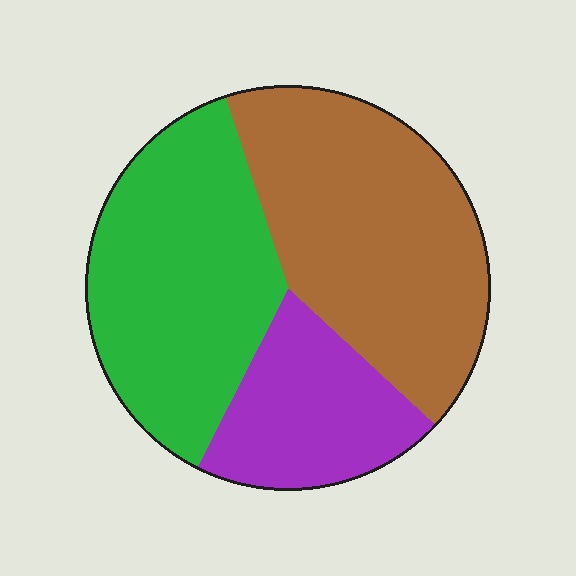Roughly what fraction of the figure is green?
Green covers about 40% of the figure.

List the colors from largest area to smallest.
From largest to smallest: brown, green, purple.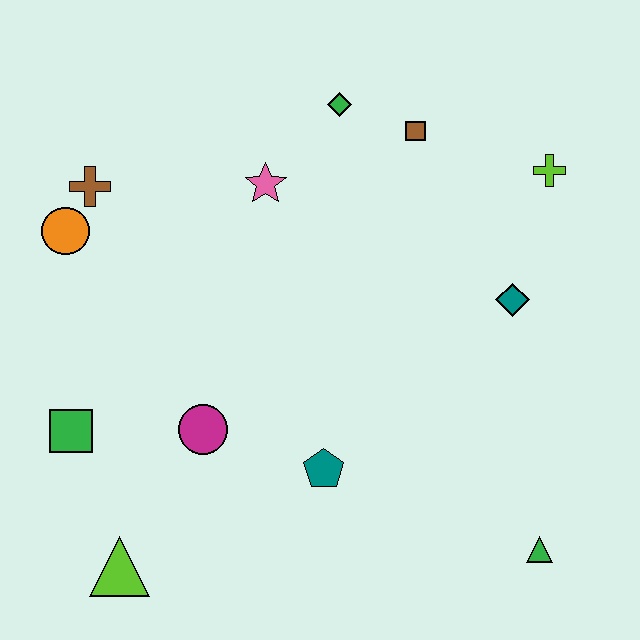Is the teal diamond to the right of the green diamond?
Yes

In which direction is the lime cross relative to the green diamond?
The lime cross is to the right of the green diamond.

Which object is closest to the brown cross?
The orange circle is closest to the brown cross.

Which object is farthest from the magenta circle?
The lime cross is farthest from the magenta circle.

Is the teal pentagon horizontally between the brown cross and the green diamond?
Yes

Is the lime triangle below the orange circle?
Yes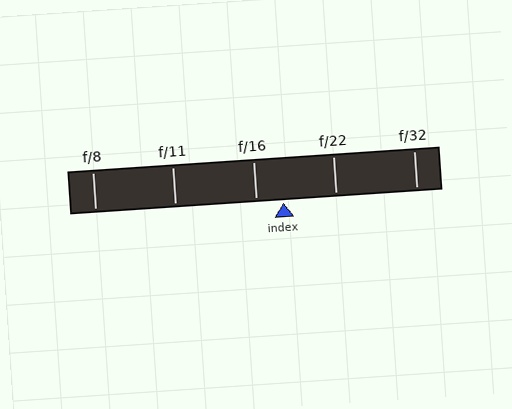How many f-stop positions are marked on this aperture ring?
There are 5 f-stop positions marked.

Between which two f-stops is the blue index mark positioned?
The index mark is between f/16 and f/22.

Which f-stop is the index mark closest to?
The index mark is closest to f/16.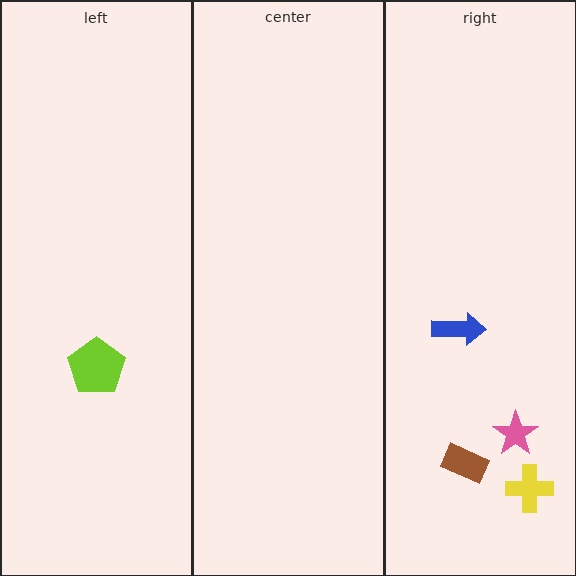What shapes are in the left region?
The lime pentagon.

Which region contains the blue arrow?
The right region.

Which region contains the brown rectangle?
The right region.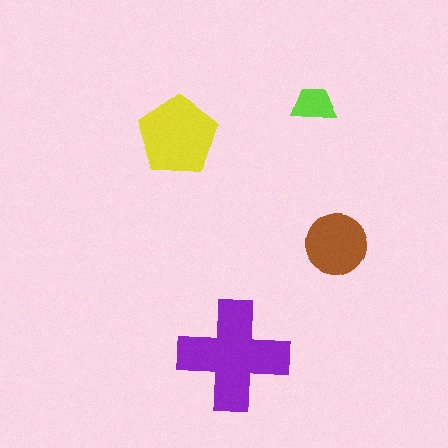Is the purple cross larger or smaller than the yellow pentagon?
Larger.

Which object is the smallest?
The lime trapezoid.